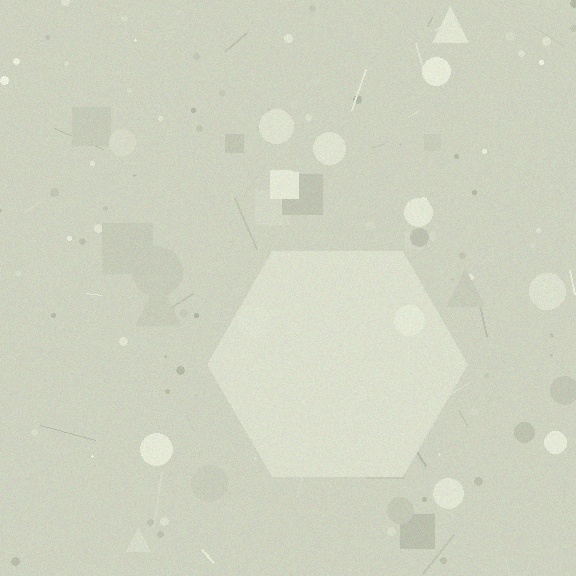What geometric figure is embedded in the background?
A hexagon is embedded in the background.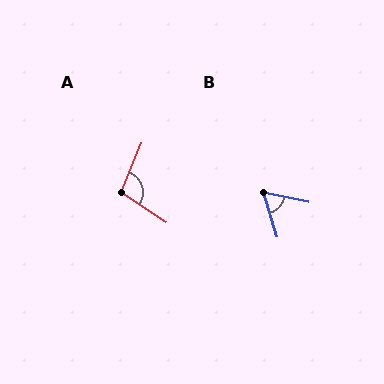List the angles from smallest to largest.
B (61°), A (101°).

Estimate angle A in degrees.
Approximately 101 degrees.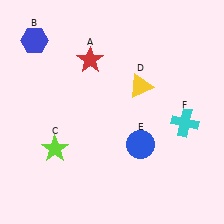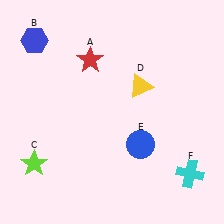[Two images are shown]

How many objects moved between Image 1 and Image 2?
2 objects moved between the two images.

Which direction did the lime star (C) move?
The lime star (C) moved left.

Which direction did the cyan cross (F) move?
The cyan cross (F) moved down.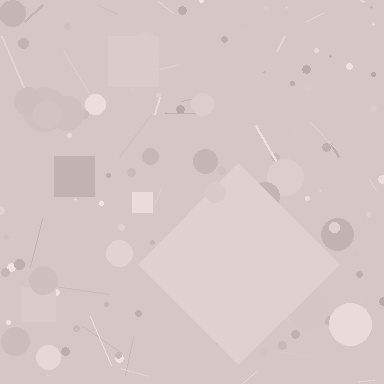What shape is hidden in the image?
A diamond is hidden in the image.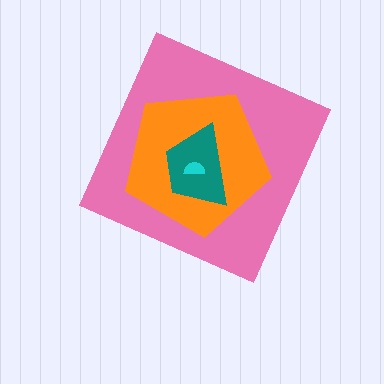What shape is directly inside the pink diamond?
The orange pentagon.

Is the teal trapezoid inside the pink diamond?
Yes.